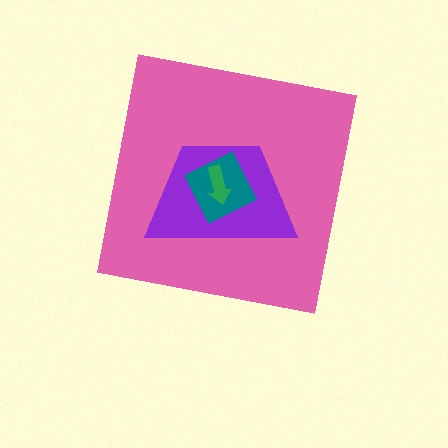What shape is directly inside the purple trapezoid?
The teal square.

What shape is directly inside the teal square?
The green arrow.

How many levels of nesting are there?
4.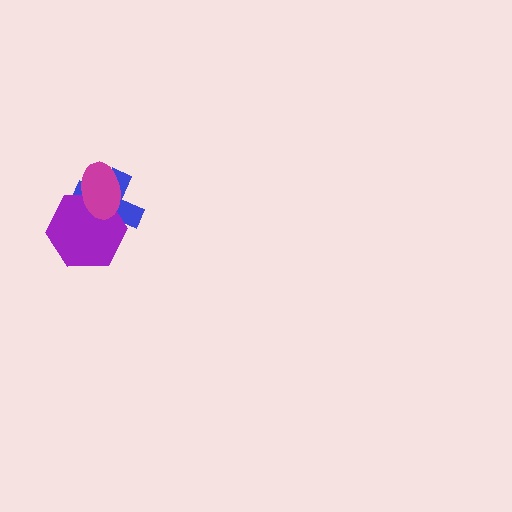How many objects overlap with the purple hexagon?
2 objects overlap with the purple hexagon.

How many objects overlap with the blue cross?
2 objects overlap with the blue cross.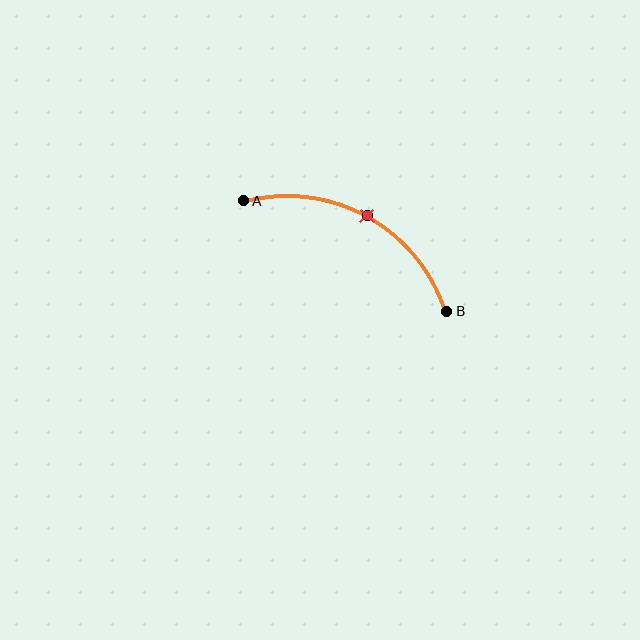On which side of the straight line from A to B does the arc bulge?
The arc bulges above the straight line connecting A and B.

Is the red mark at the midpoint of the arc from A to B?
Yes. The red mark lies on the arc at equal arc-length from both A and B — it is the arc midpoint.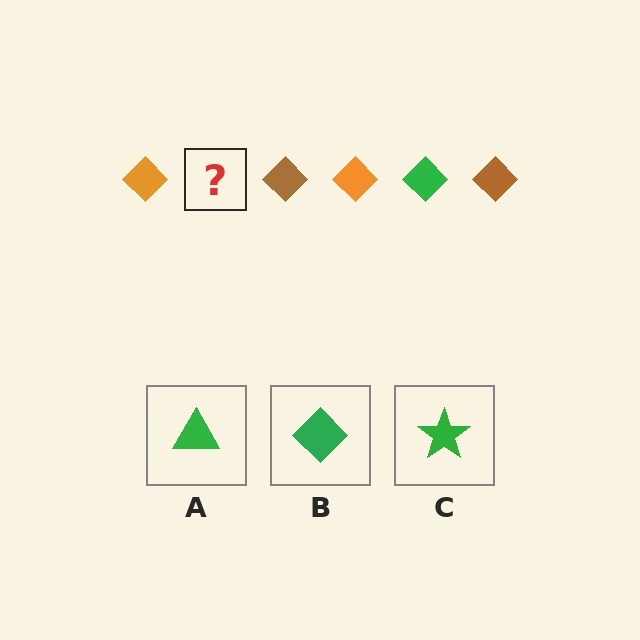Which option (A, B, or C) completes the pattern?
B.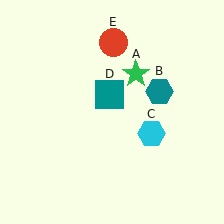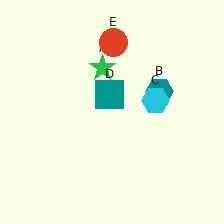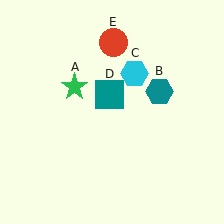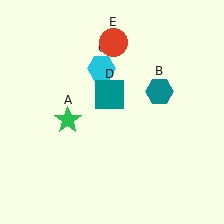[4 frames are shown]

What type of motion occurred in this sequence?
The green star (object A), cyan hexagon (object C) rotated counterclockwise around the center of the scene.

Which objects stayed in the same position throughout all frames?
Teal hexagon (object B) and teal square (object D) and red circle (object E) remained stationary.